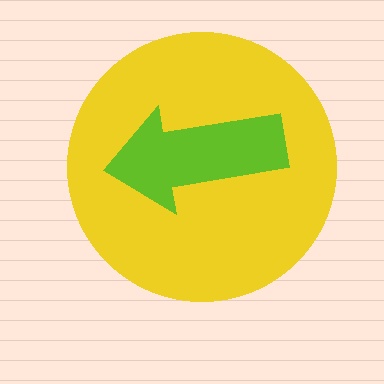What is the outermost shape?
The yellow circle.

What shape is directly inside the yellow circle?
The lime arrow.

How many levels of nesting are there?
2.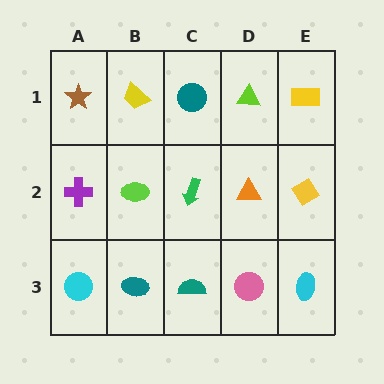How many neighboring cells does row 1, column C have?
3.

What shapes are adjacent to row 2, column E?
A yellow rectangle (row 1, column E), a cyan ellipse (row 3, column E), an orange triangle (row 2, column D).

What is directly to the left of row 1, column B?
A brown star.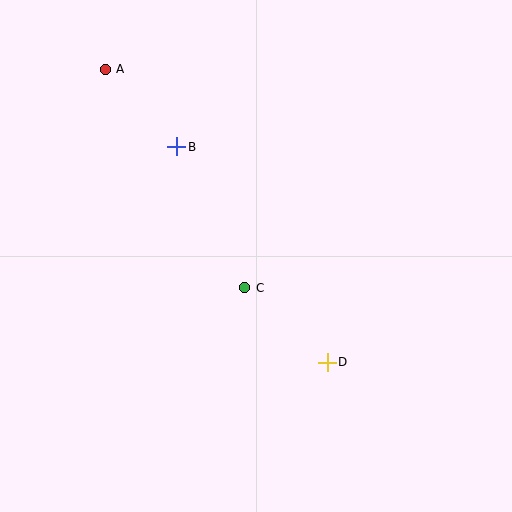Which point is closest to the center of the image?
Point C at (245, 288) is closest to the center.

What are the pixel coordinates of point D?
Point D is at (327, 362).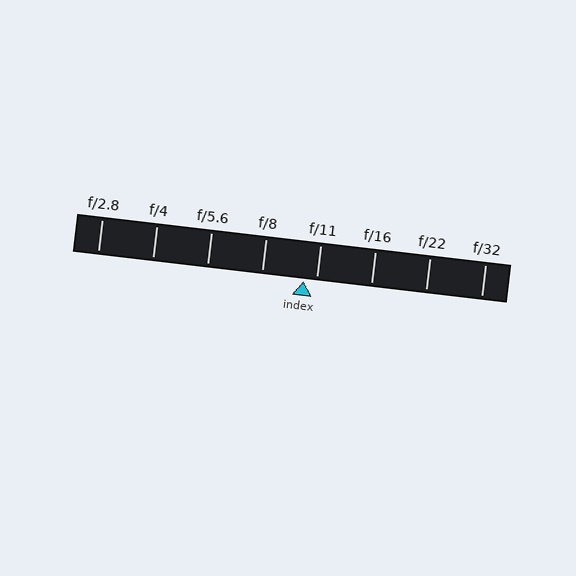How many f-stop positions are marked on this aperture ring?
There are 8 f-stop positions marked.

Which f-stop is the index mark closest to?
The index mark is closest to f/11.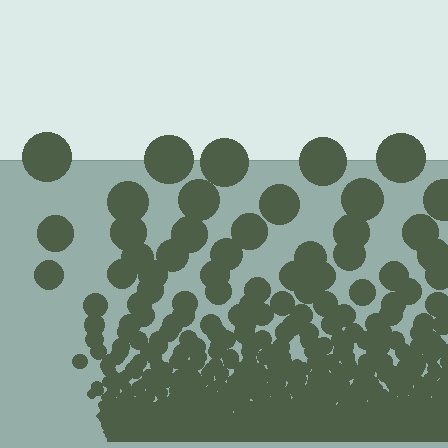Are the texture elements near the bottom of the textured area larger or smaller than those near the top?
Smaller. The gradient is inverted — elements near the bottom are smaller and denser.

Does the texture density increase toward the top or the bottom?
Density increases toward the bottom.